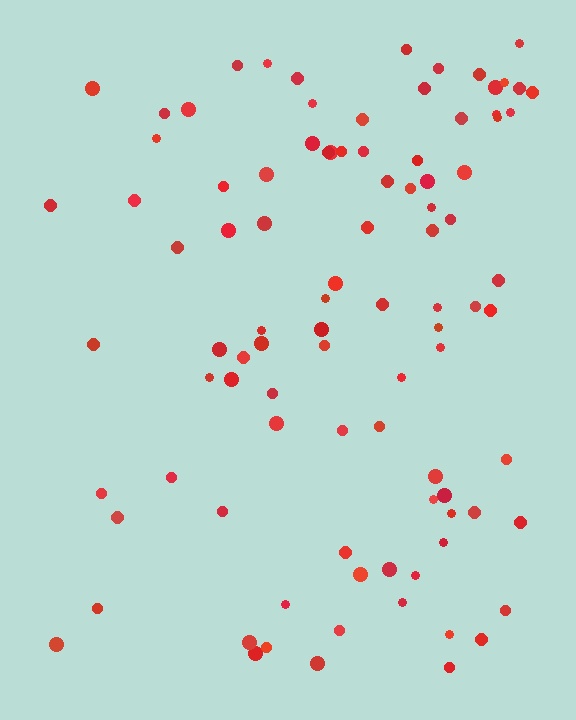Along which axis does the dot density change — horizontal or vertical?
Horizontal.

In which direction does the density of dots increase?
From left to right, with the right side densest.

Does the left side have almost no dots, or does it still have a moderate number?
Still a moderate number, just noticeably fewer than the right.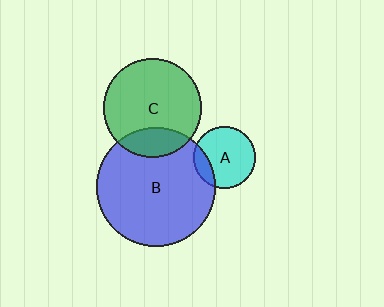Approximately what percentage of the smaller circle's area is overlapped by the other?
Approximately 20%.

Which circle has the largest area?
Circle B (blue).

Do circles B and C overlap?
Yes.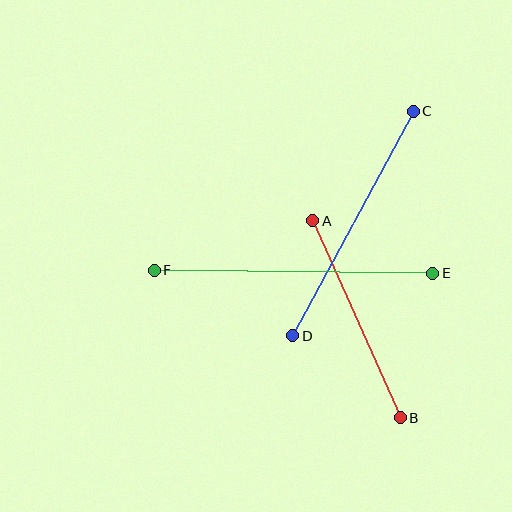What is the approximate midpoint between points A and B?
The midpoint is at approximately (356, 319) pixels.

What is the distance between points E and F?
The distance is approximately 278 pixels.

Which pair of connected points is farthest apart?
Points E and F are farthest apart.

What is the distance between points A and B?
The distance is approximately 215 pixels.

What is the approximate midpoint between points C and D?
The midpoint is at approximately (353, 223) pixels.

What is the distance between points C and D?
The distance is approximately 255 pixels.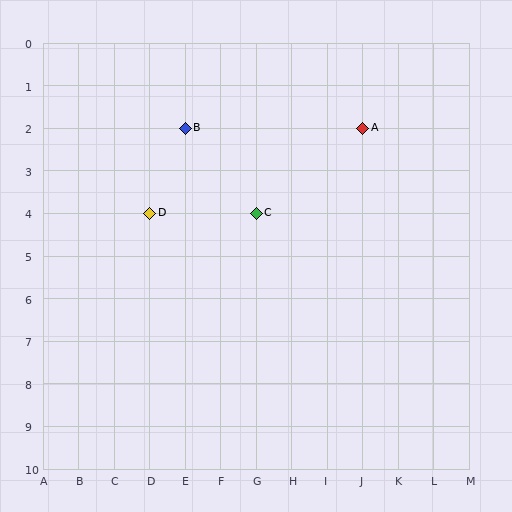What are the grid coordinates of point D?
Point D is at grid coordinates (D, 4).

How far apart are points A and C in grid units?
Points A and C are 3 columns and 2 rows apart (about 3.6 grid units diagonally).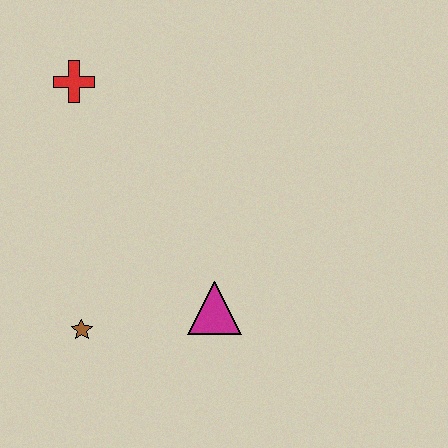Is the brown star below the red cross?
Yes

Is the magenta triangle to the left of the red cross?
No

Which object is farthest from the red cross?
The magenta triangle is farthest from the red cross.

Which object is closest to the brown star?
The magenta triangle is closest to the brown star.